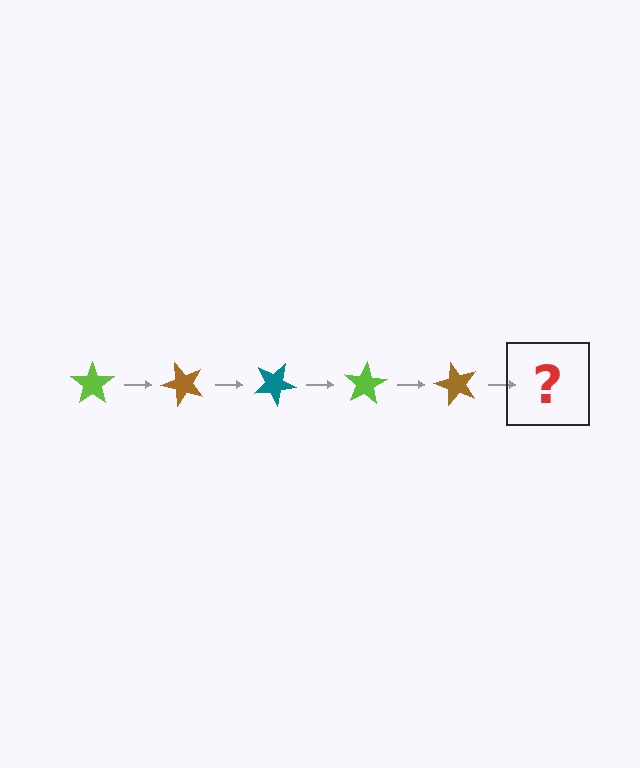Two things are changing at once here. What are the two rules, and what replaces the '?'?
The two rules are that it rotates 50 degrees each step and the color cycles through lime, brown, and teal. The '?' should be a teal star, rotated 250 degrees from the start.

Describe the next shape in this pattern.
It should be a teal star, rotated 250 degrees from the start.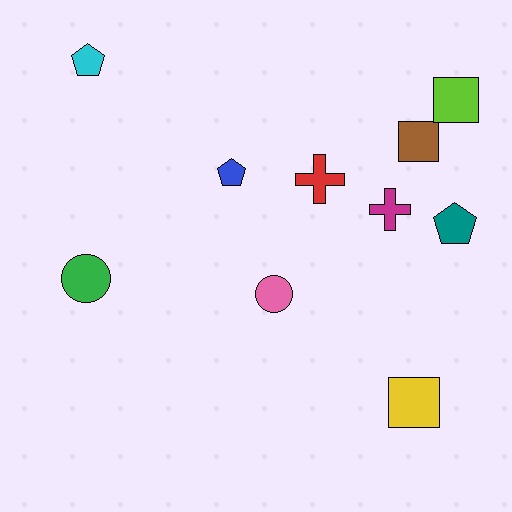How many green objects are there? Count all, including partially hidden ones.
There is 1 green object.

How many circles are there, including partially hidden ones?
There are 2 circles.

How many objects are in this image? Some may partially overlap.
There are 10 objects.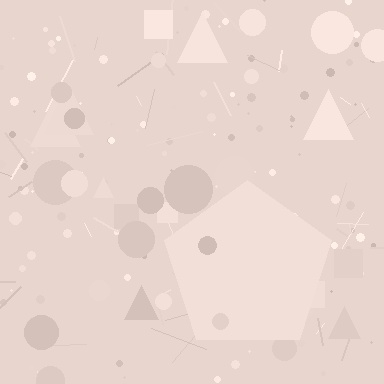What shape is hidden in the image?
A pentagon is hidden in the image.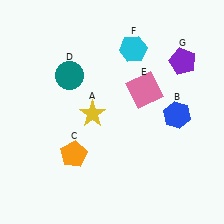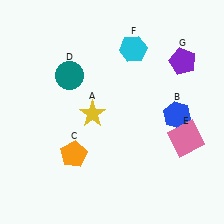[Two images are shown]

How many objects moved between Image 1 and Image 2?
1 object moved between the two images.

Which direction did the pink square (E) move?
The pink square (E) moved down.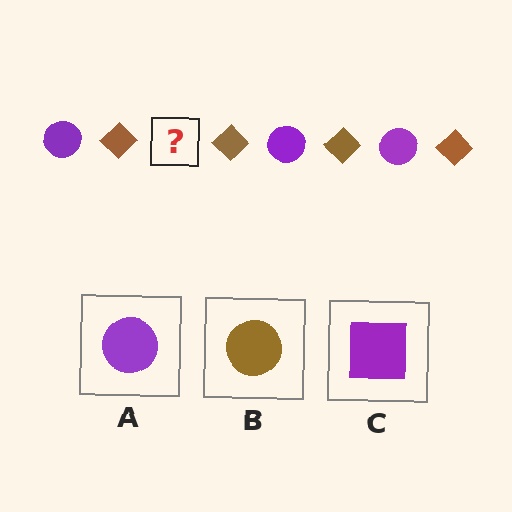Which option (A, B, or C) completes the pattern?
A.